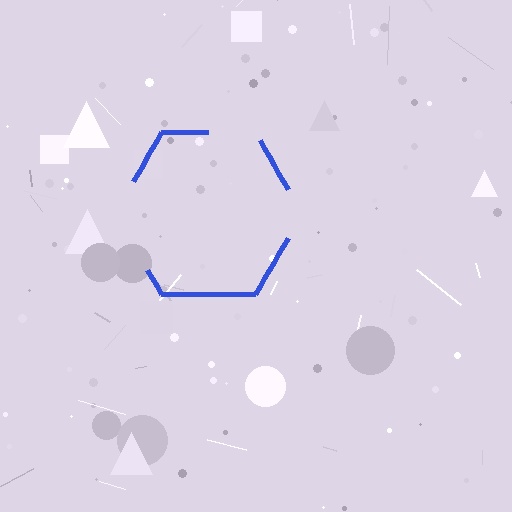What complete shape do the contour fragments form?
The contour fragments form a hexagon.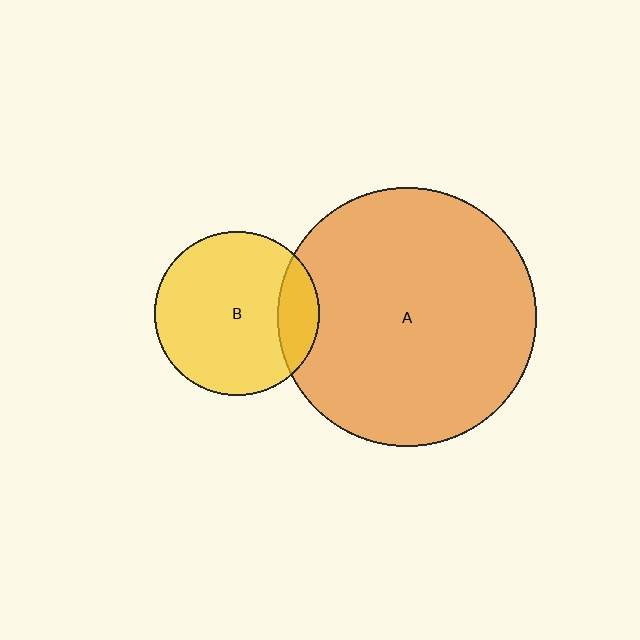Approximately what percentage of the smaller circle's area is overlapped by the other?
Approximately 15%.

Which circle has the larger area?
Circle A (orange).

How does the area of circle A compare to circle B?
Approximately 2.5 times.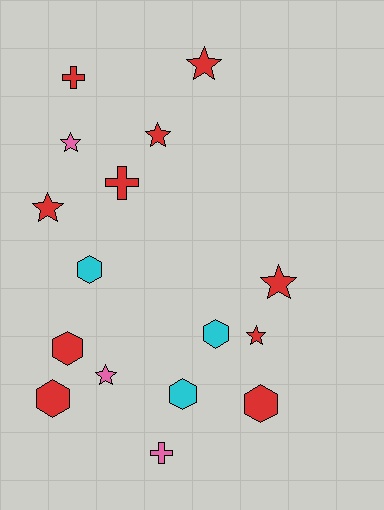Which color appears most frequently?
Red, with 10 objects.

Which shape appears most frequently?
Star, with 7 objects.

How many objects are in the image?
There are 16 objects.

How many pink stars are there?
There are 2 pink stars.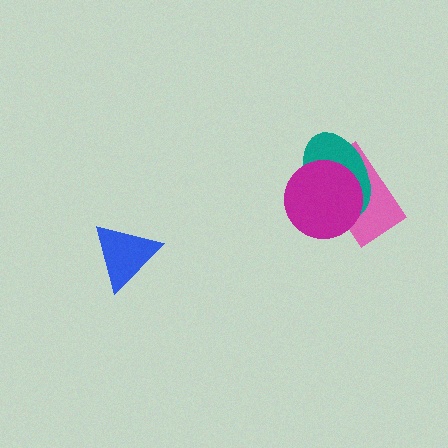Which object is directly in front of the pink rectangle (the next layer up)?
The teal ellipse is directly in front of the pink rectangle.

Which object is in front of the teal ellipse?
The magenta circle is in front of the teal ellipse.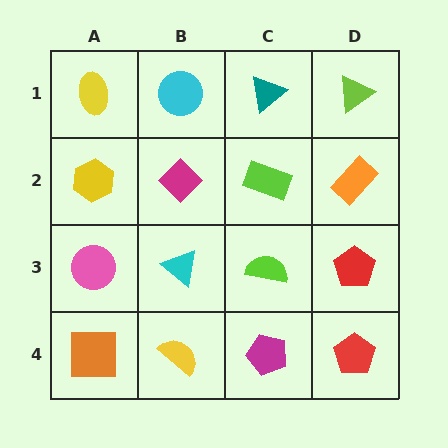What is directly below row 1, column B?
A magenta diamond.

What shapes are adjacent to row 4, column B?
A cyan triangle (row 3, column B), an orange square (row 4, column A), a magenta pentagon (row 4, column C).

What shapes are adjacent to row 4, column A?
A pink circle (row 3, column A), a yellow semicircle (row 4, column B).